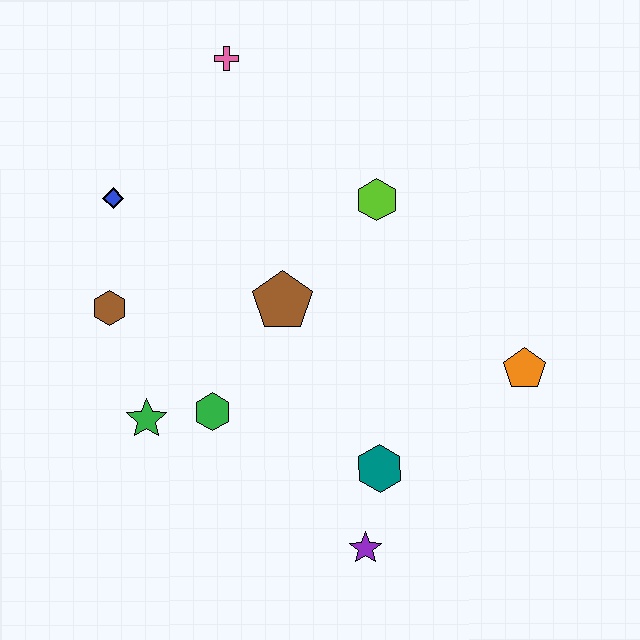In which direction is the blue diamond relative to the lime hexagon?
The blue diamond is to the left of the lime hexagon.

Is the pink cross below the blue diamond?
No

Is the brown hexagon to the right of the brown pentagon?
No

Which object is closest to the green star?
The green hexagon is closest to the green star.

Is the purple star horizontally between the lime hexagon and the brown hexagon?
Yes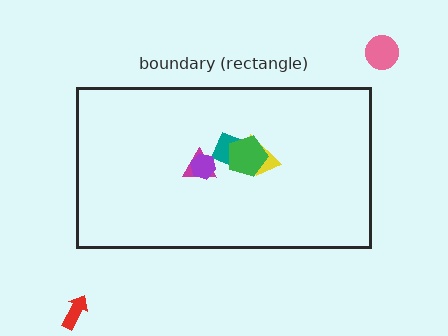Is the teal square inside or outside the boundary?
Inside.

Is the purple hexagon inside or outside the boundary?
Inside.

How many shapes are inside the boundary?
5 inside, 2 outside.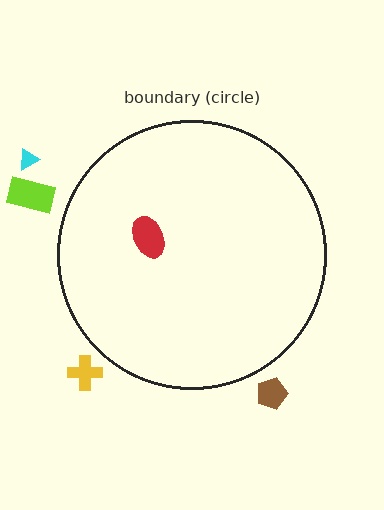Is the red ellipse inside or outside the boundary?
Inside.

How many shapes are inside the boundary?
1 inside, 4 outside.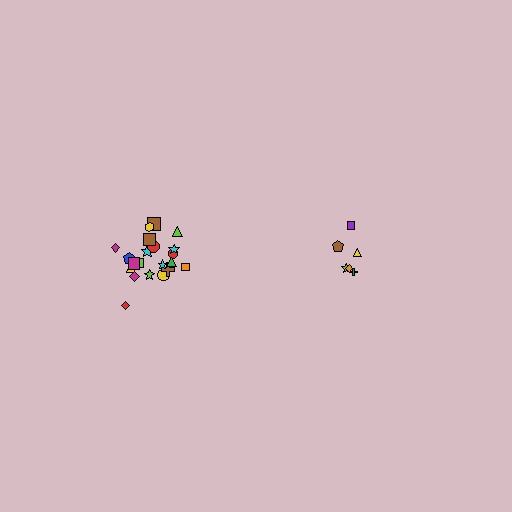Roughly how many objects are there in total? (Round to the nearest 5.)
Roughly 30 objects in total.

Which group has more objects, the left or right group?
The left group.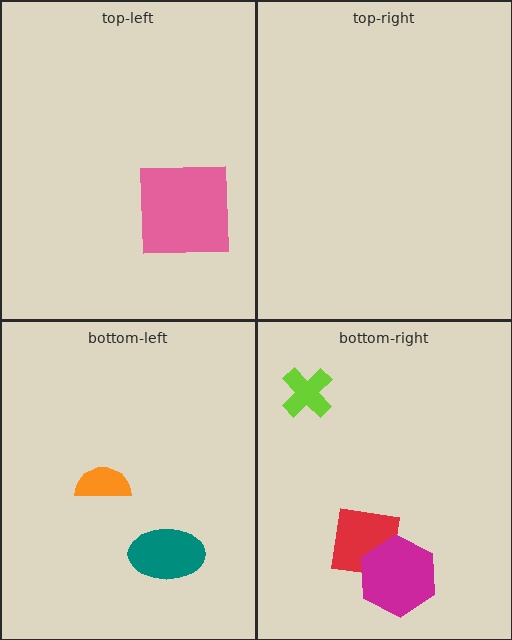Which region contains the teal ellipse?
The bottom-left region.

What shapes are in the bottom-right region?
The red square, the lime cross, the magenta hexagon.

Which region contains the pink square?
The top-left region.